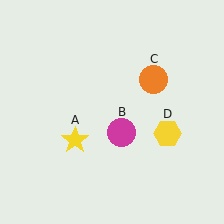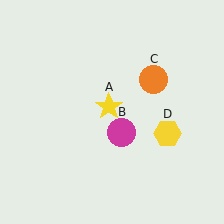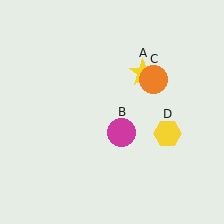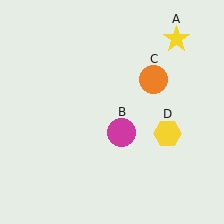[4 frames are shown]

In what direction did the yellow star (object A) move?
The yellow star (object A) moved up and to the right.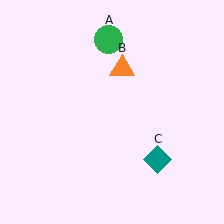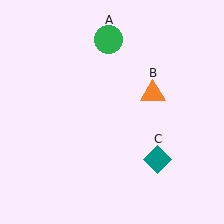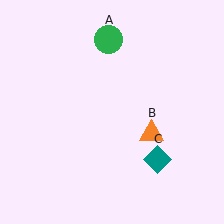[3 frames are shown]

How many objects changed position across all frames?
1 object changed position: orange triangle (object B).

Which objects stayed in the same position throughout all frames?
Green circle (object A) and teal diamond (object C) remained stationary.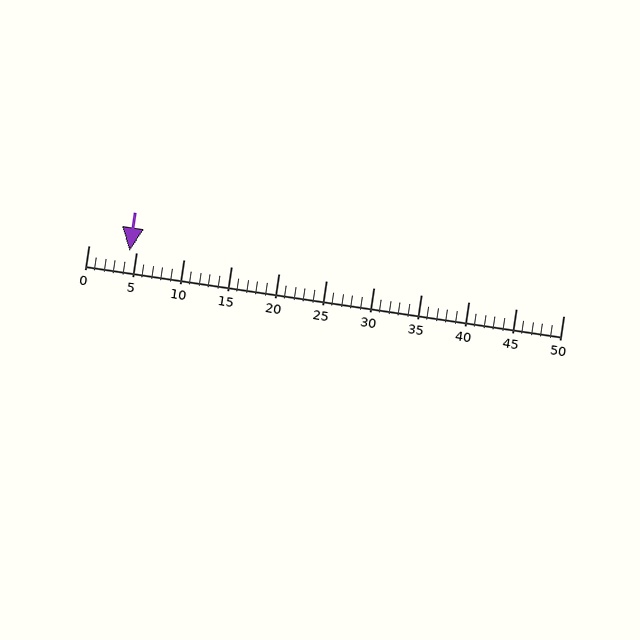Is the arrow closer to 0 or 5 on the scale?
The arrow is closer to 5.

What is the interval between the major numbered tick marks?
The major tick marks are spaced 5 units apart.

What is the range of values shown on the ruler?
The ruler shows values from 0 to 50.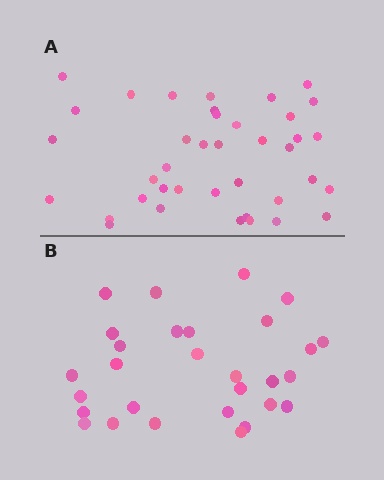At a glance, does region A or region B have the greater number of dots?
Region A (the top region) has more dots.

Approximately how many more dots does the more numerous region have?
Region A has roughly 10 or so more dots than region B.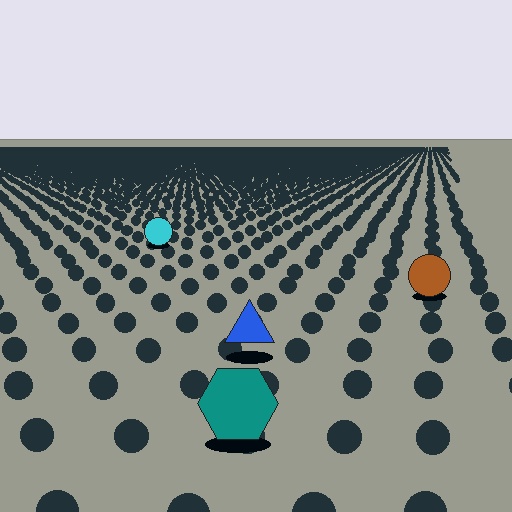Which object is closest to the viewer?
The teal hexagon is closest. The texture marks near it are larger and more spread out.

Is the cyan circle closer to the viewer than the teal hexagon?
No. The teal hexagon is closer — you can tell from the texture gradient: the ground texture is coarser near it.